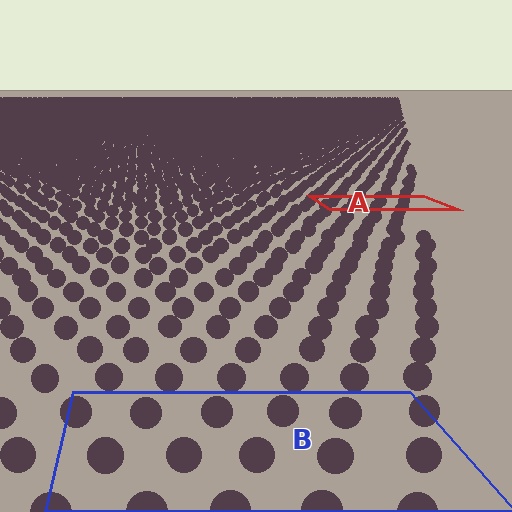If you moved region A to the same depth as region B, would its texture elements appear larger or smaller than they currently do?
They would appear larger. At a closer depth, the same texture elements are projected at a bigger on-screen size.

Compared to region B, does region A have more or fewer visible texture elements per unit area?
Region A has more texture elements per unit area — they are packed more densely because it is farther away.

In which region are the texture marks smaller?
The texture marks are smaller in region A, because it is farther away.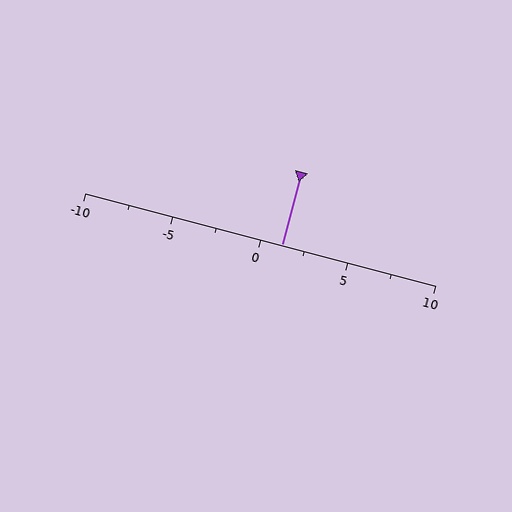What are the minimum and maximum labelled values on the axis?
The axis runs from -10 to 10.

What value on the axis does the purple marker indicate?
The marker indicates approximately 1.2.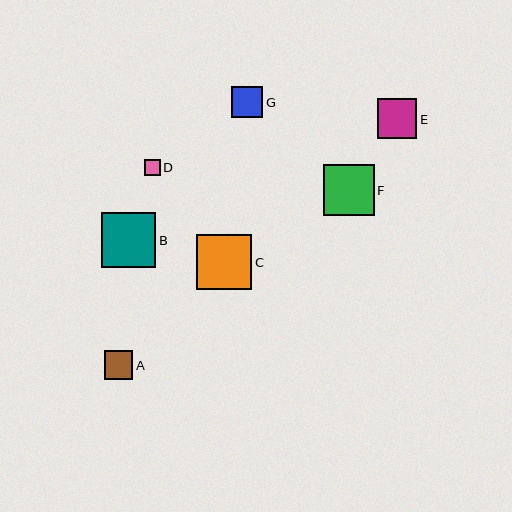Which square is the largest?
Square C is the largest with a size of approximately 55 pixels.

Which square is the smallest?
Square D is the smallest with a size of approximately 16 pixels.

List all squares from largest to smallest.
From largest to smallest: C, B, F, E, G, A, D.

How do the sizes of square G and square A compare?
Square G and square A are approximately the same size.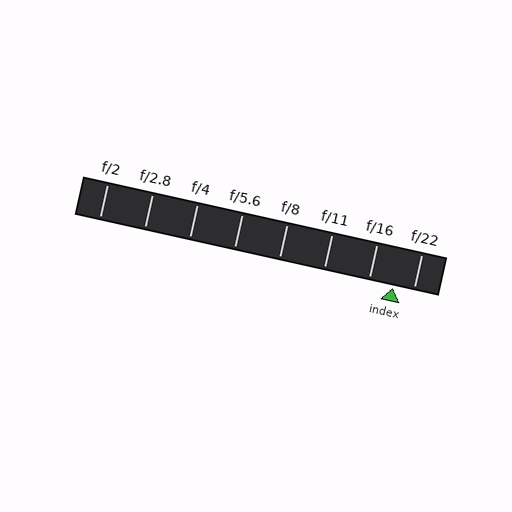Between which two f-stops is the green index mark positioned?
The index mark is between f/16 and f/22.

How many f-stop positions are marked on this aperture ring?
There are 8 f-stop positions marked.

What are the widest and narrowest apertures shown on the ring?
The widest aperture shown is f/2 and the narrowest is f/22.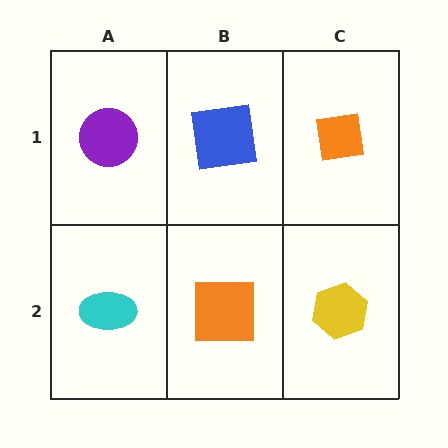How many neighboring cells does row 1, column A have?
2.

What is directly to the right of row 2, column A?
An orange square.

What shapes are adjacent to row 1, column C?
A yellow hexagon (row 2, column C), a blue square (row 1, column B).